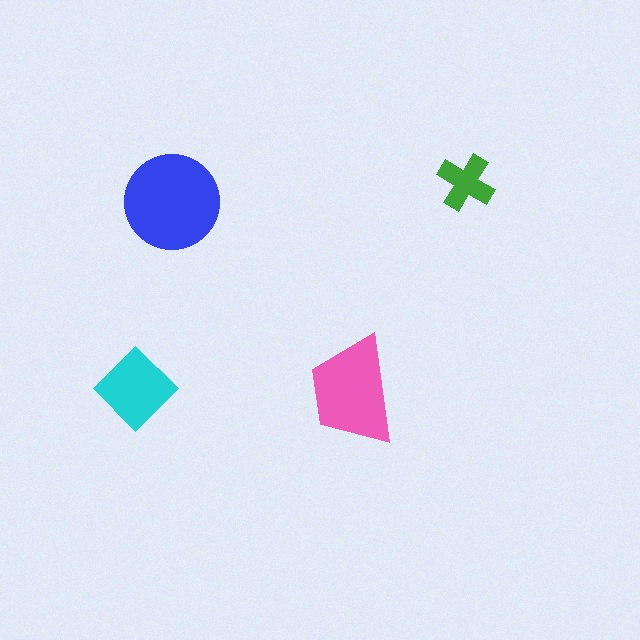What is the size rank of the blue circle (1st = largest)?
1st.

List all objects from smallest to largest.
The green cross, the cyan diamond, the pink trapezoid, the blue circle.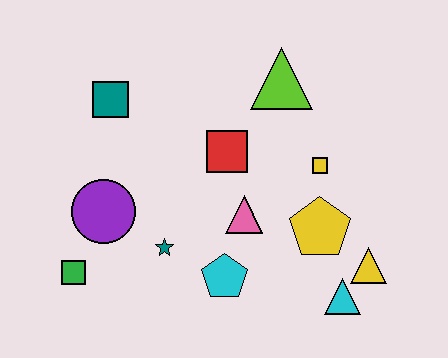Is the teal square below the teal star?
No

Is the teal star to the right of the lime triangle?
No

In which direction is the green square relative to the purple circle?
The green square is below the purple circle.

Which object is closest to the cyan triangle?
The yellow triangle is closest to the cyan triangle.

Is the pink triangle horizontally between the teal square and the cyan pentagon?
No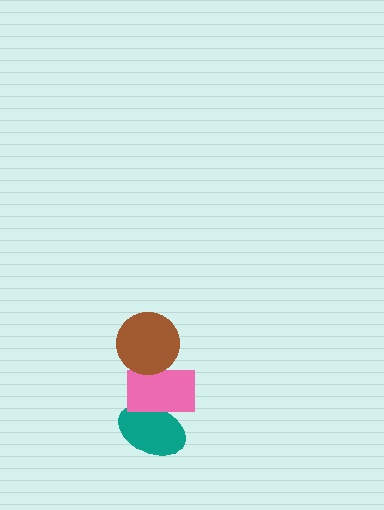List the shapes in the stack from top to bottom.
From top to bottom: the brown circle, the pink rectangle, the teal ellipse.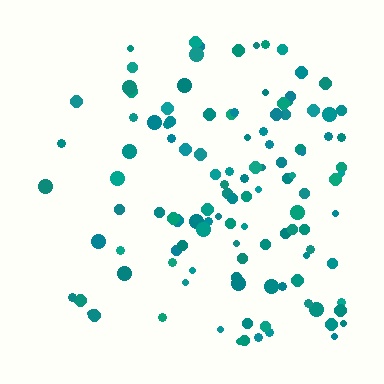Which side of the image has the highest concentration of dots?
The right.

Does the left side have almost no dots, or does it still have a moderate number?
Still a moderate number, just noticeably fewer than the right.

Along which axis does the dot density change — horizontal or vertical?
Horizontal.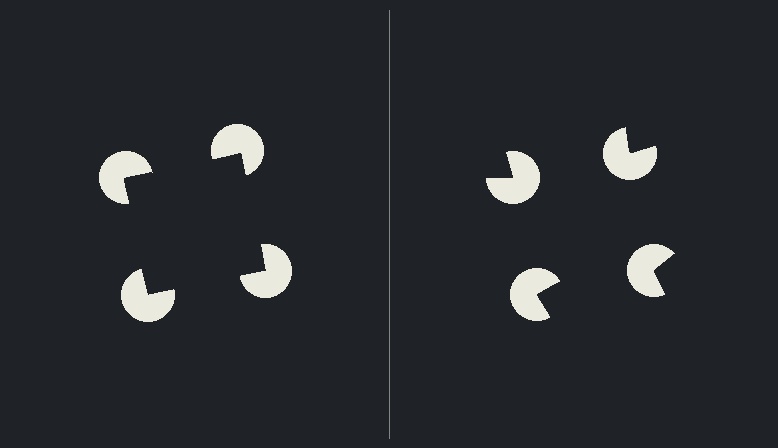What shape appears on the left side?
An illusory square.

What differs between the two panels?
The pac-man discs are positioned identically on both sides; only the wedge orientations differ. On the left they align to a square; on the right they are misaligned.